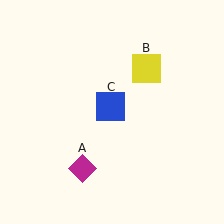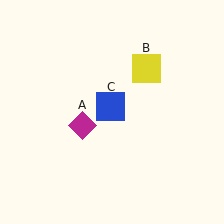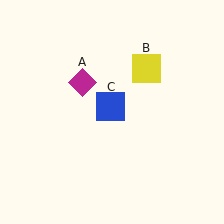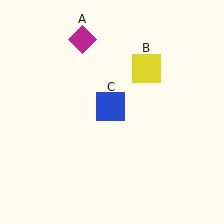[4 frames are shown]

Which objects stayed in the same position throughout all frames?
Yellow square (object B) and blue square (object C) remained stationary.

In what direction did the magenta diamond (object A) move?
The magenta diamond (object A) moved up.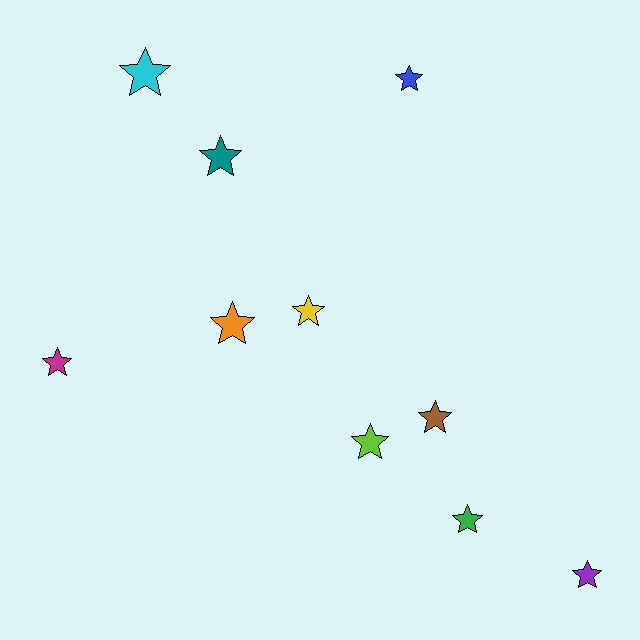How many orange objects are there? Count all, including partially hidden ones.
There is 1 orange object.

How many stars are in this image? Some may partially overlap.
There are 10 stars.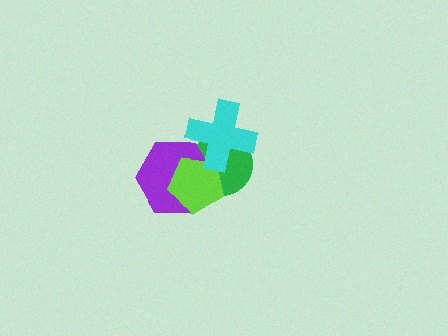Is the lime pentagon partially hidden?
Yes, it is partially covered by another shape.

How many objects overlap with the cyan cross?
3 objects overlap with the cyan cross.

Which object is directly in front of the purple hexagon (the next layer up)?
The lime pentagon is directly in front of the purple hexagon.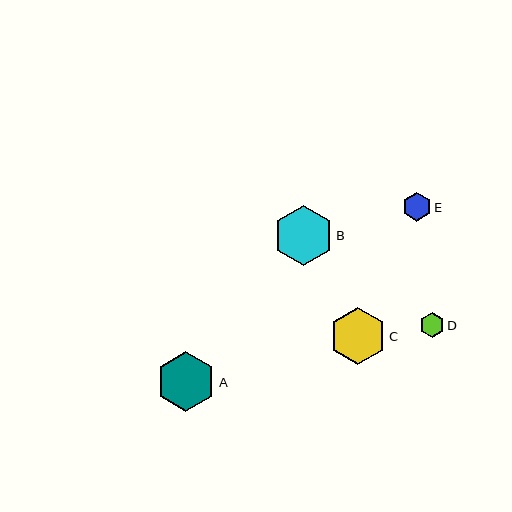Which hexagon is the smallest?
Hexagon D is the smallest with a size of approximately 24 pixels.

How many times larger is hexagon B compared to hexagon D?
Hexagon B is approximately 2.5 times the size of hexagon D.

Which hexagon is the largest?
Hexagon B is the largest with a size of approximately 60 pixels.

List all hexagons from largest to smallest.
From largest to smallest: B, A, C, E, D.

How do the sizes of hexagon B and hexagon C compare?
Hexagon B and hexagon C are approximately the same size.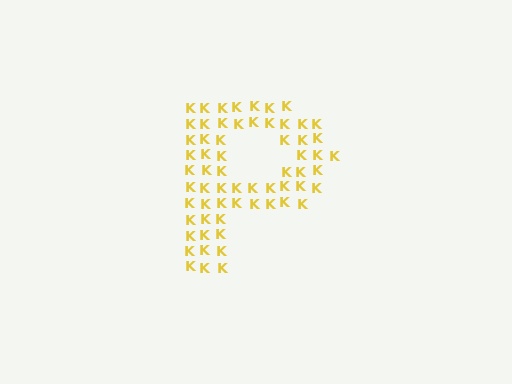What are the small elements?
The small elements are letter K's.